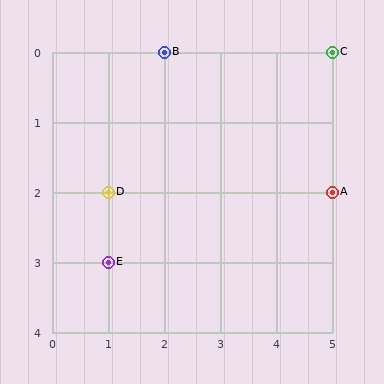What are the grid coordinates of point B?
Point B is at grid coordinates (2, 0).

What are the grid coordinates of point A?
Point A is at grid coordinates (5, 2).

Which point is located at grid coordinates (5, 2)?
Point A is at (5, 2).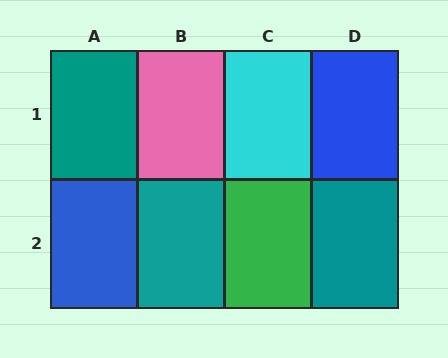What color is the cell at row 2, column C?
Green.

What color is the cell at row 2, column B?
Teal.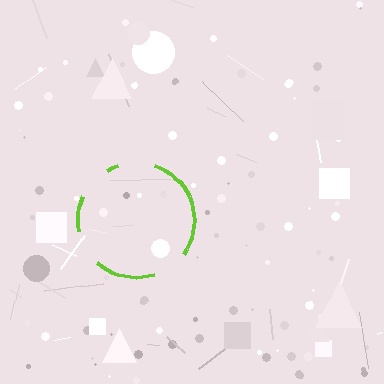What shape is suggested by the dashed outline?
The dashed outline suggests a circle.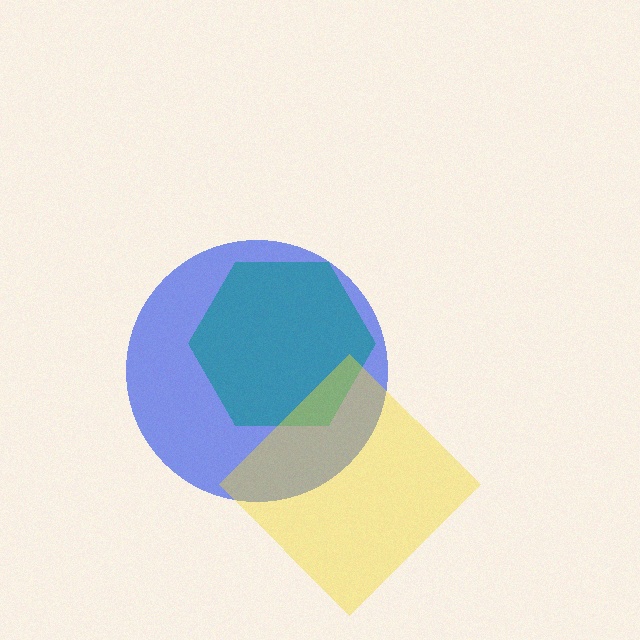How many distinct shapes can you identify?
There are 3 distinct shapes: a blue circle, a teal hexagon, a yellow diamond.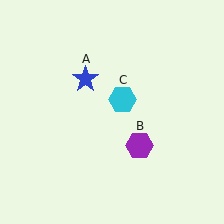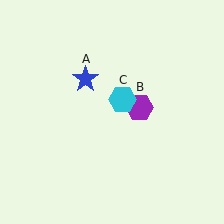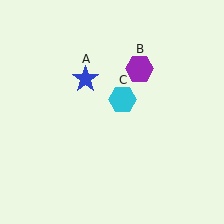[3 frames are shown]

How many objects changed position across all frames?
1 object changed position: purple hexagon (object B).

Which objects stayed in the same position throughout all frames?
Blue star (object A) and cyan hexagon (object C) remained stationary.